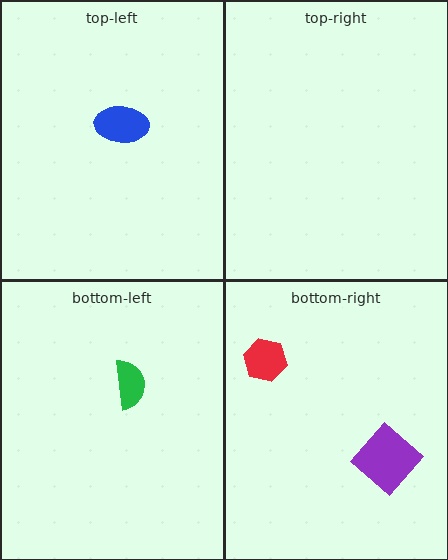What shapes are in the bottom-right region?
The purple diamond, the red hexagon.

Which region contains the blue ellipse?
The top-left region.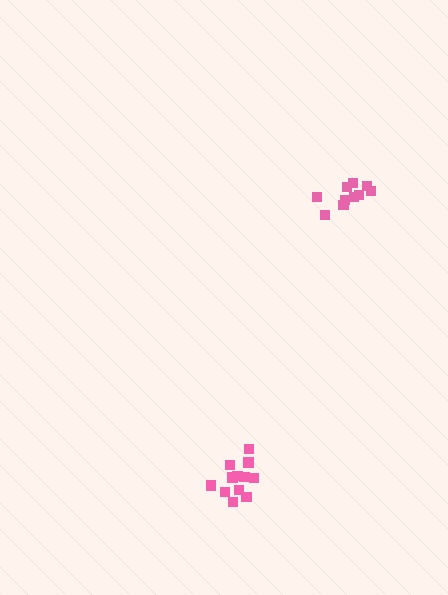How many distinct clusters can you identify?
There are 2 distinct clusters.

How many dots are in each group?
Group 1: 12 dots, Group 2: 10 dots (22 total).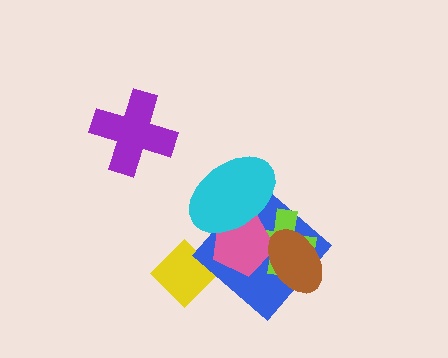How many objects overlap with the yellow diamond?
0 objects overlap with the yellow diamond.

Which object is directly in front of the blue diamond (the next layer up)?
The lime cross is directly in front of the blue diamond.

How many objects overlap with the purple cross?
0 objects overlap with the purple cross.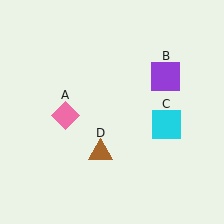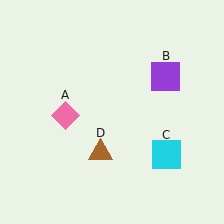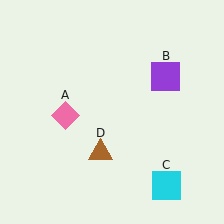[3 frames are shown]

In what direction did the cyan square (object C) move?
The cyan square (object C) moved down.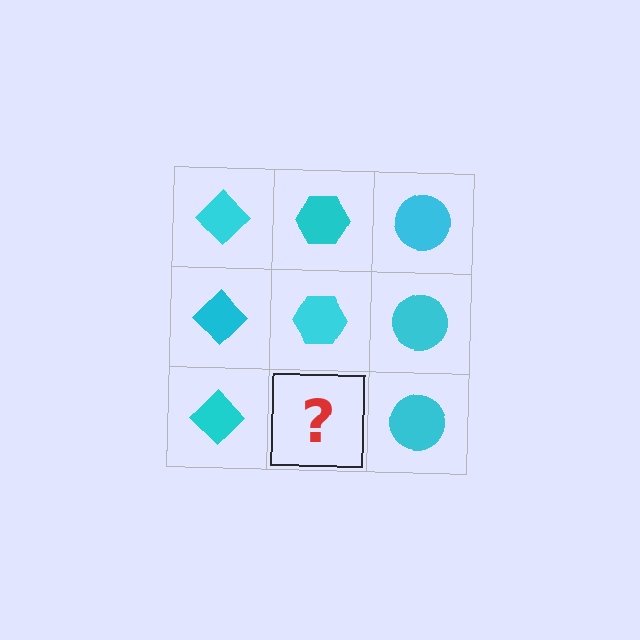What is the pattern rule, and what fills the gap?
The rule is that each column has a consistent shape. The gap should be filled with a cyan hexagon.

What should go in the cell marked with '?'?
The missing cell should contain a cyan hexagon.